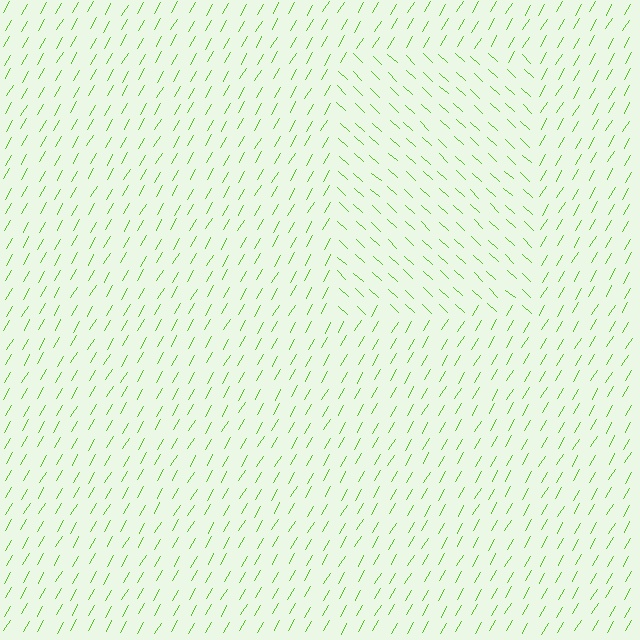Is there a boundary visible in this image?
Yes, there is a texture boundary formed by a change in line orientation.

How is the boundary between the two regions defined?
The boundary is defined purely by a change in line orientation (approximately 77 degrees difference). All lines are the same color and thickness.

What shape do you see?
I see a rectangle.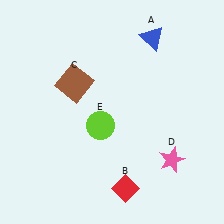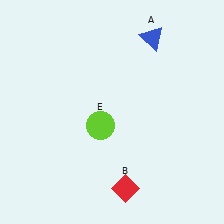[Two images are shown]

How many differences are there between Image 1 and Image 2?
There are 2 differences between the two images.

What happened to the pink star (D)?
The pink star (D) was removed in Image 2. It was in the bottom-right area of Image 1.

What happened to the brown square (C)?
The brown square (C) was removed in Image 2. It was in the top-left area of Image 1.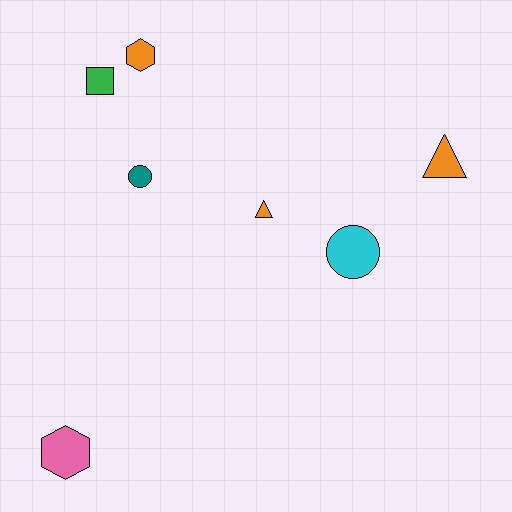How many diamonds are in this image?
There are no diamonds.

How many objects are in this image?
There are 7 objects.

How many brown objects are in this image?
There are no brown objects.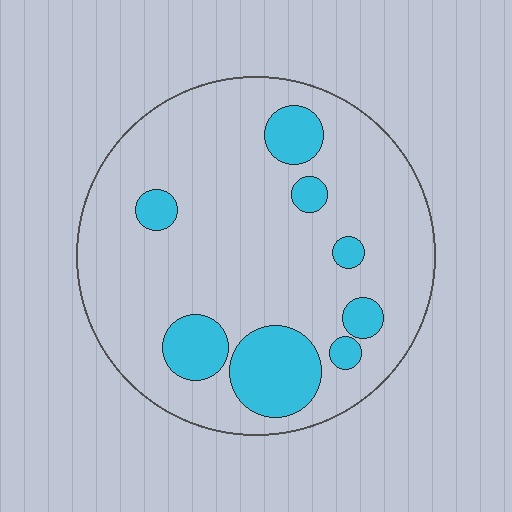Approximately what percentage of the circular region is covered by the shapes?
Approximately 20%.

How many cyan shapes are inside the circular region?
8.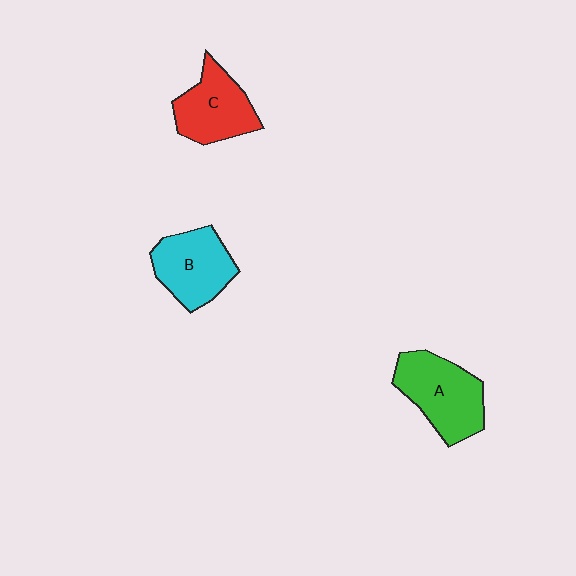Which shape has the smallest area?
Shape C (red).